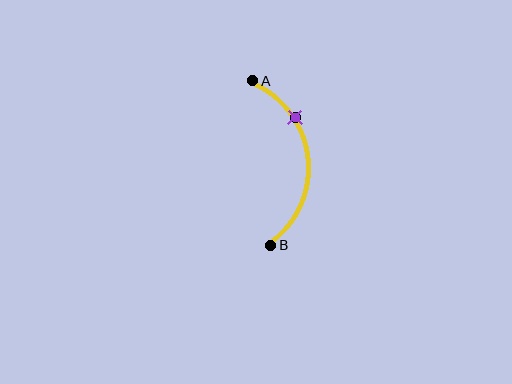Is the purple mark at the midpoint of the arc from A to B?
No. The purple mark lies on the arc but is closer to endpoint A. The arc midpoint would be at the point on the curve equidistant along the arc from both A and B.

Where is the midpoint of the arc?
The arc midpoint is the point on the curve farthest from the straight line joining A and B. It sits to the right of that line.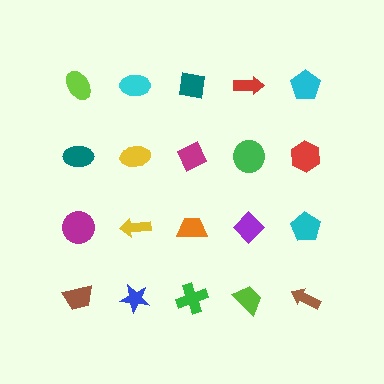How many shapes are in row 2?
5 shapes.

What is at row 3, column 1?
A magenta circle.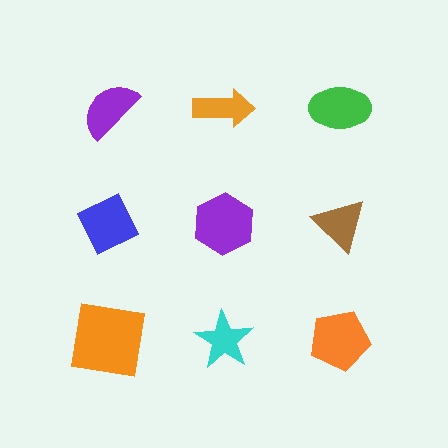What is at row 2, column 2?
A purple hexagon.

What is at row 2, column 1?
A blue diamond.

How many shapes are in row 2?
3 shapes.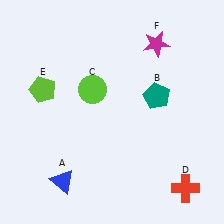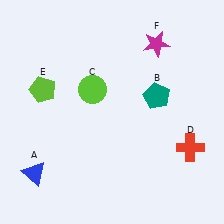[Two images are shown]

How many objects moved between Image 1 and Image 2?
2 objects moved between the two images.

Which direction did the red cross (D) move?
The red cross (D) moved up.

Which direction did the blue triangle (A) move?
The blue triangle (A) moved left.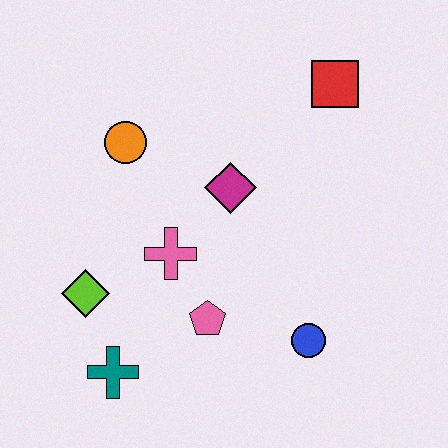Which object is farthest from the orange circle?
The blue circle is farthest from the orange circle.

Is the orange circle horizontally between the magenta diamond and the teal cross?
Yes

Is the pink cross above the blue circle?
Yes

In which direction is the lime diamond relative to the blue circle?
The lime diamond is to the left of the blue circle.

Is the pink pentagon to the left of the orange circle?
No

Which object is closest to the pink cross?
The pink pentagon is closest to the pink cross.